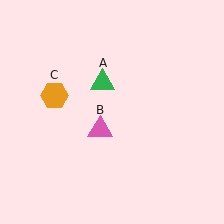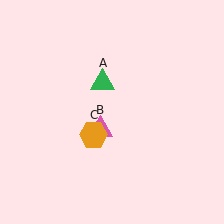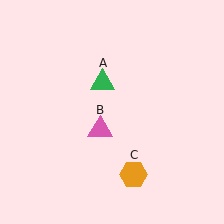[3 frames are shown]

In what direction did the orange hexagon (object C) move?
The orange hexagon (object C) moved down and to the right.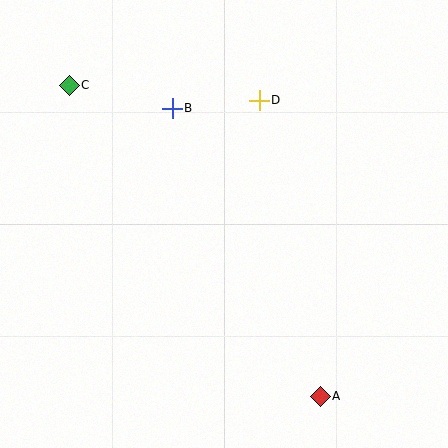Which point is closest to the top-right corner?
Point D is closest to the top-right corner.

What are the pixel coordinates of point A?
Point A is at (320, 396).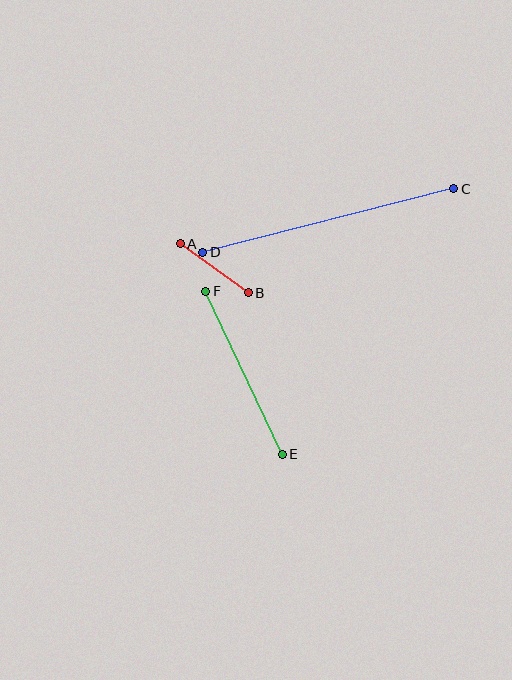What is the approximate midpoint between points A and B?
The midpoint is at approximately (214, 268) pixels.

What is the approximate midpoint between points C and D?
The midpoint is at approximately (328, 221) pixels.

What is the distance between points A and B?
The distance is approximately 84 pixels.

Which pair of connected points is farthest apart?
Points C and D are farthest apart.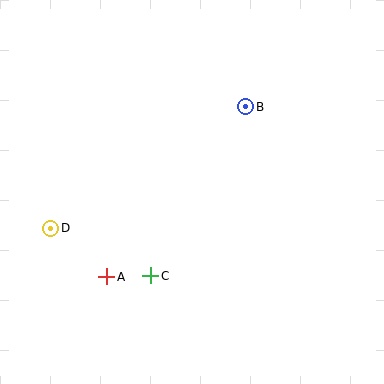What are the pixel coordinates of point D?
Point D is at (51, 228).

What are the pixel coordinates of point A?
Point A is at (107, 277).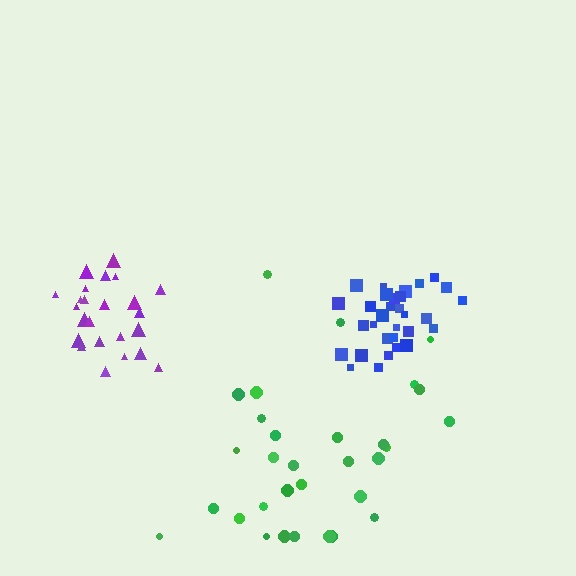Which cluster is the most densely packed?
Blue.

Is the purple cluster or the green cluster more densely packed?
Purple.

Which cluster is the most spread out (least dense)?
Green.